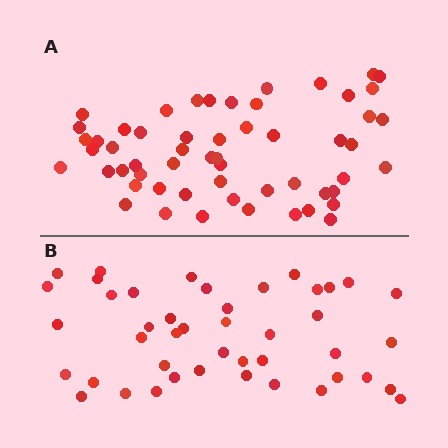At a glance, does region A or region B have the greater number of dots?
Region A (the top region) has more dots.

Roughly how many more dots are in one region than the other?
Region A has roughly 12 or so more dots than region B.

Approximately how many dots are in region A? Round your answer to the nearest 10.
About 60 dots. (The exact count is 56, which rounds to 60.)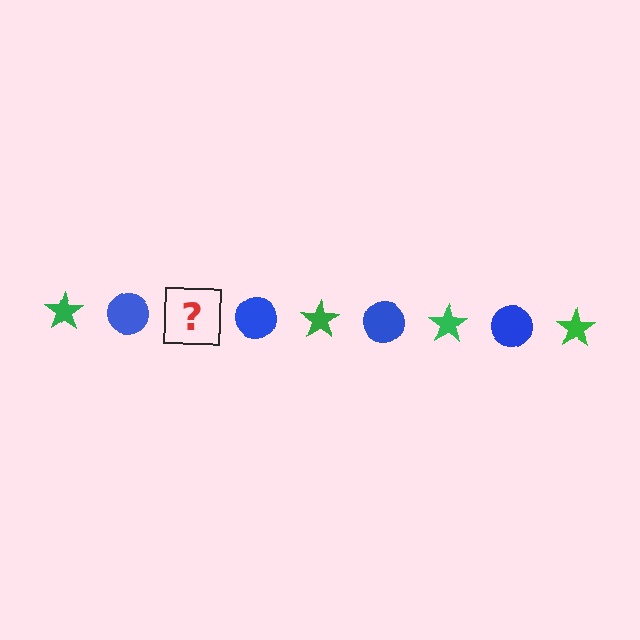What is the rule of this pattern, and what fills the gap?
The rule is that the pattern alternates between green star and blue circle. The gap should be filled with a green star.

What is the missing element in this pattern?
The missing element is a green star.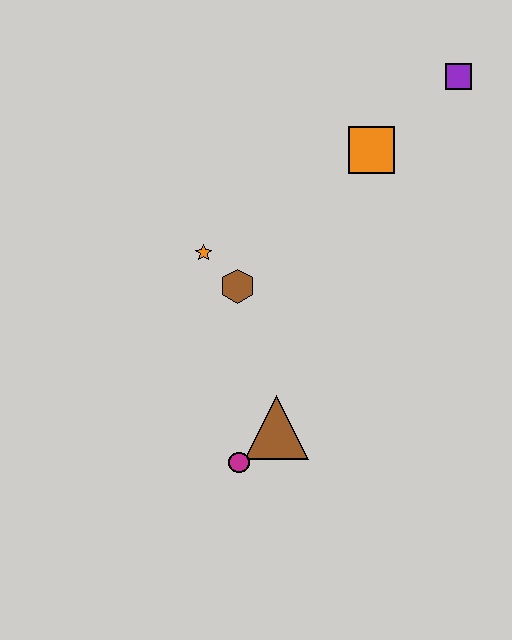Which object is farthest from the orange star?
The purple square is farthest from the orange star.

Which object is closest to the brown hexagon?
The orange star is closest to the brown hexagon.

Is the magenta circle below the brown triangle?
Yes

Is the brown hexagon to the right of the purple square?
No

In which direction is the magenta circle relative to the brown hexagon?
The magenta circle is below the brown hexagon.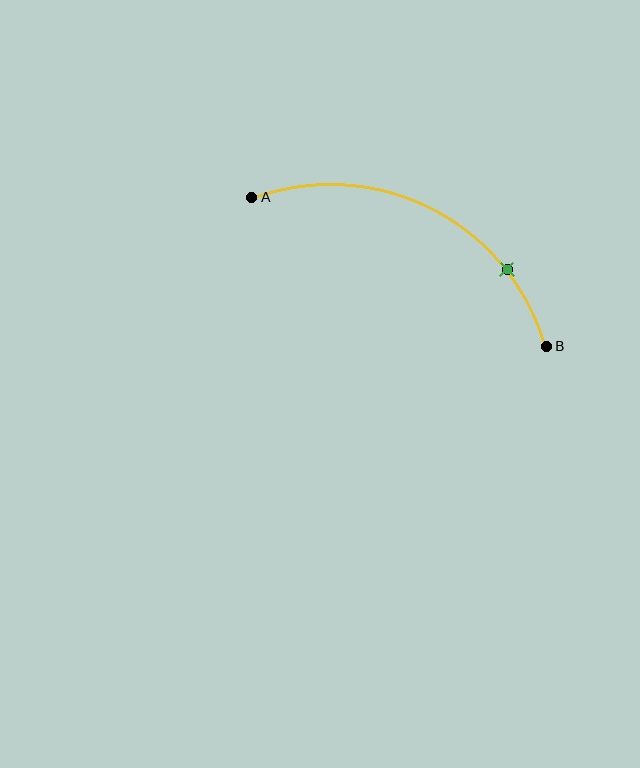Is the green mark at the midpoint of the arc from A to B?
No. The green mark lies on the arc but is closer to endpoint B. The arc midpoint would be at the point on the curve equidistant along the arc from both A and B.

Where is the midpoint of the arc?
The arc midpoint is the point on the curve farthest from the straight line joining A and B. It sits above that line.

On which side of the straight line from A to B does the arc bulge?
The arc bulges above the straight line connecting A and B.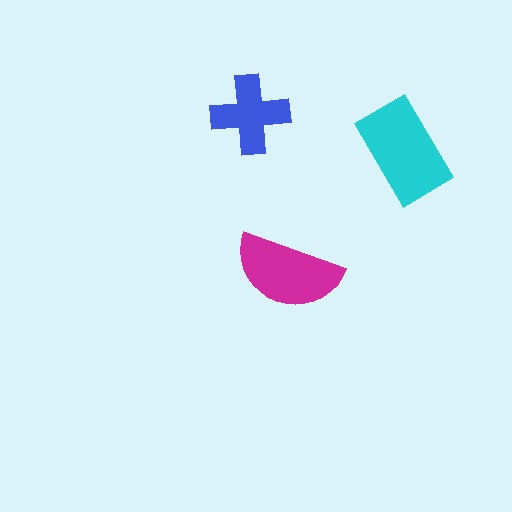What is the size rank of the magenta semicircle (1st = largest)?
2nd.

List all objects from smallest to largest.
The blue cross, the magenta semicircle, the cyan rectangle.